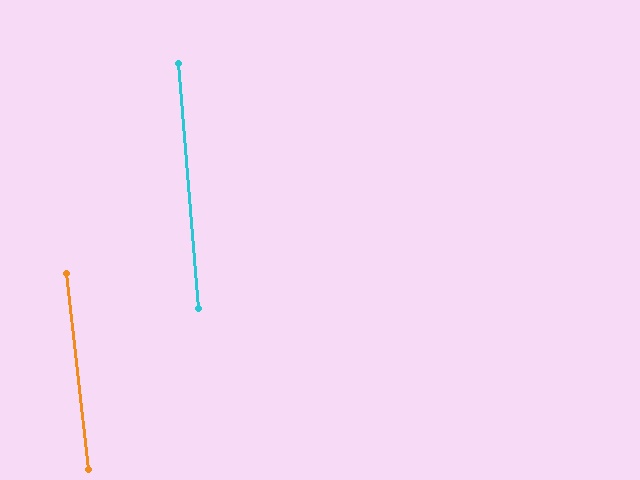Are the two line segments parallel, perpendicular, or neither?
Parallel — their directions differ by only 1.7°.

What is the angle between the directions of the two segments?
Approximately 2 degrees.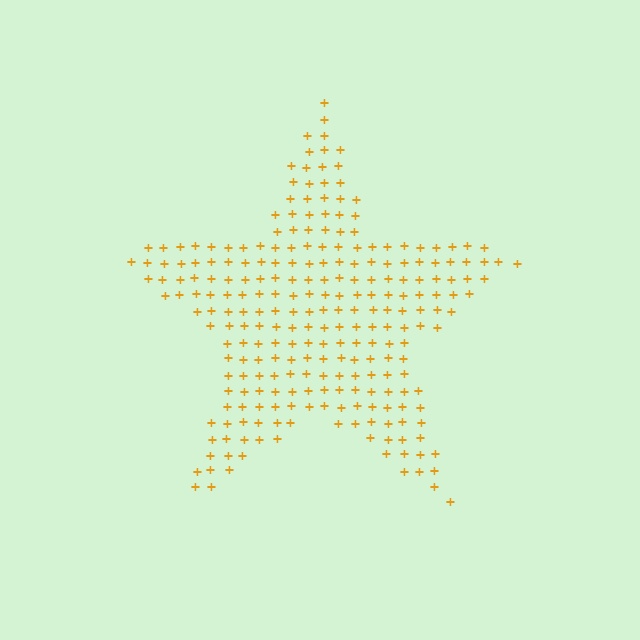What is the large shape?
The large shape is a star.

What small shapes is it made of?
It is made of small plus signs.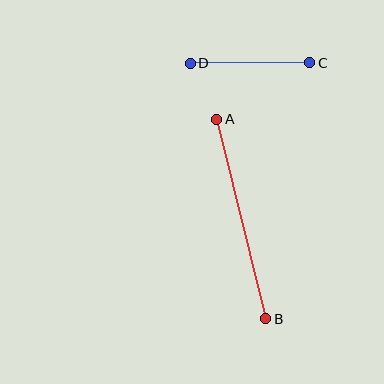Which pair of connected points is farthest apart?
Points A and B are farthest apart.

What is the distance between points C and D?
The distance is approximately 119 pixels.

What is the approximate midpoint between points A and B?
The midpoint is at approximately (241, 219) pixels.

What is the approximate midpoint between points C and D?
The midpoint is at approximately (250, 63) pixels.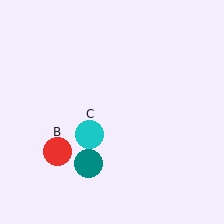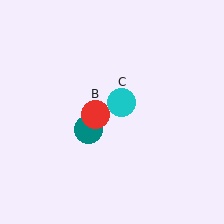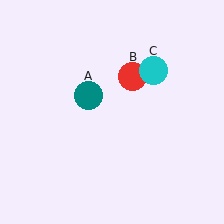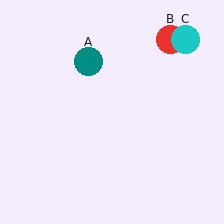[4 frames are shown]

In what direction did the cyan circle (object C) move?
The cyan circle (object C) moved up and to the right.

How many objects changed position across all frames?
3 objects changed position: teal circle (object A), red circle (object B), cyan circle (object C).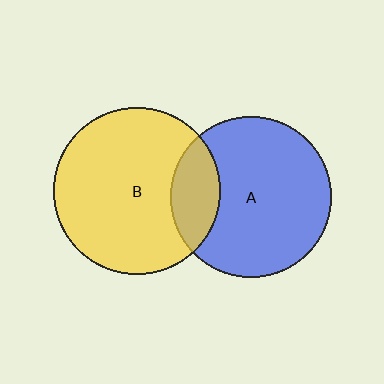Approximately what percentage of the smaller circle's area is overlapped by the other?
Approximately 20%.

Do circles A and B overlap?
Yes.